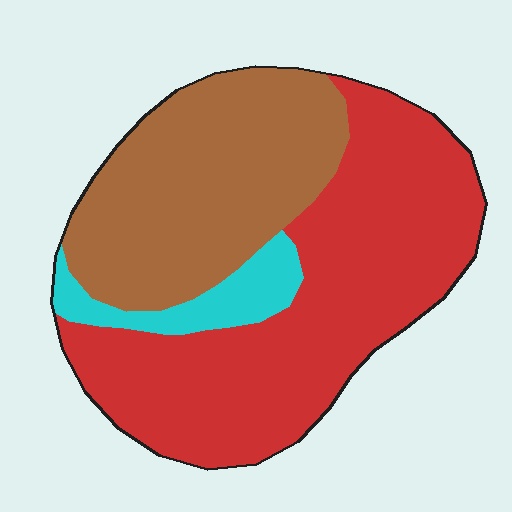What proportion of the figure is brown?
Brown covers about 35% of the figure.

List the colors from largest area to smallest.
From largest to smallest: red, brown, cyan.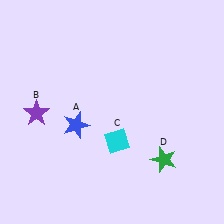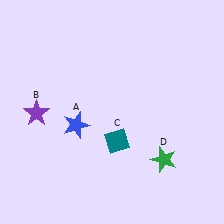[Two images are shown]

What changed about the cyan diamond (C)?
In Image 1, C is cyan. In Image 2, it changed to teal.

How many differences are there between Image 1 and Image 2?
There is 1 difference between the two images.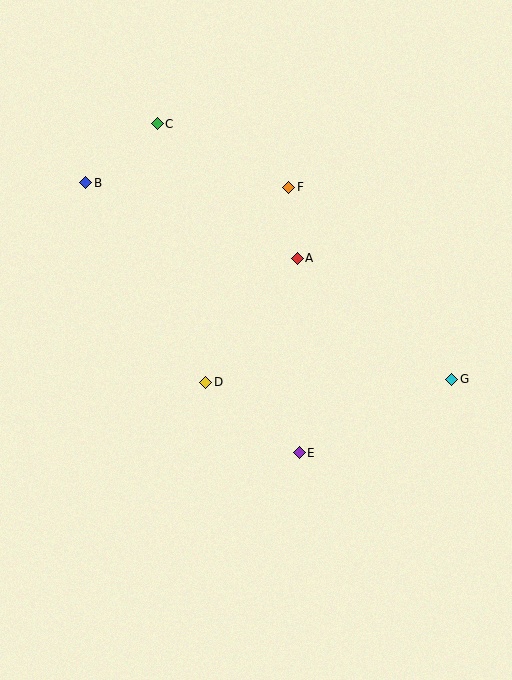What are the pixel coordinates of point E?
Point E is at (299, 453).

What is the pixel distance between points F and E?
The distance between F and E is 266 pixels.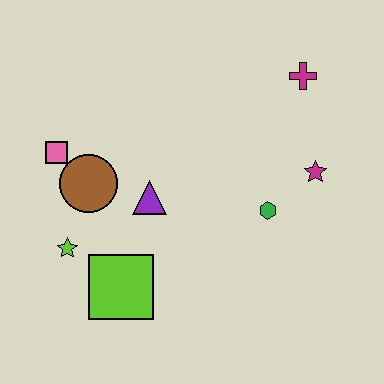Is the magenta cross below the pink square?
No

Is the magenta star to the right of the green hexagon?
Yes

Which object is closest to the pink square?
The brown circle is closest to the pink square.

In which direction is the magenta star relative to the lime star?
The magenta star is to the right of the lime star.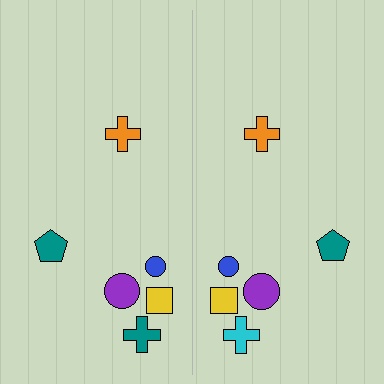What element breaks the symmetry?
The cyan cross on the right side breaks the symmetry — its mirror counterpart is teal.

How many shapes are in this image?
There are 12 shapes in this image.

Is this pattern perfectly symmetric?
No, the pattern is not perfectly symmetric. The cyan cross on the right side breaks the symmetry — its mirror counterpart is teal.